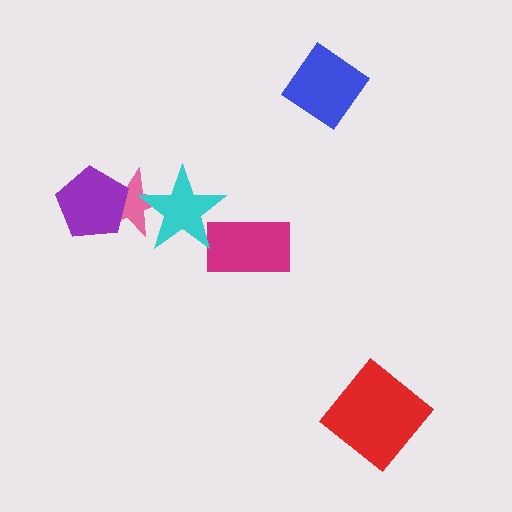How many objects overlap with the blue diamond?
0 objects overlap with the blue diamond.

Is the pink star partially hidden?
Yes, it is partially covered by another shape.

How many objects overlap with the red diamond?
0 objects overlap with the red diamond.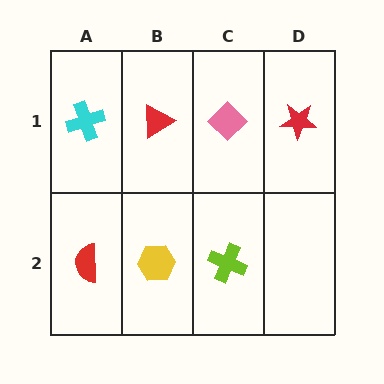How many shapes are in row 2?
3 shapes.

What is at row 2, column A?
A red semicircle.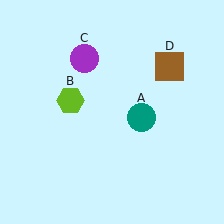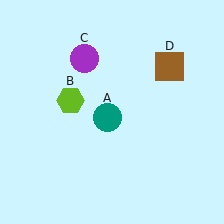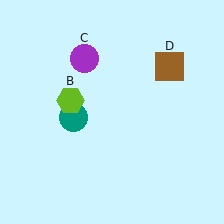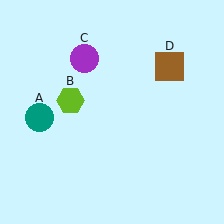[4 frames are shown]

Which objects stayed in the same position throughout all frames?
Lime hexagon (object B) and purple circle (object C) and brown square (object D) remained stationary.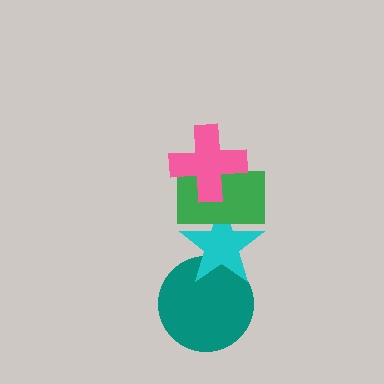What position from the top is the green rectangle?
The green rectangle is 2nd from the top.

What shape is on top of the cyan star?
The green rectangle is on top of the cyan star.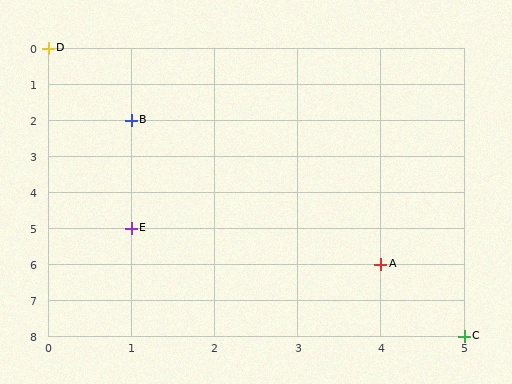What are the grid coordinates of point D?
Point D is at grid coordinates (0, 0).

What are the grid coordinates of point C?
Point C is at grid coordinates (5, 8).